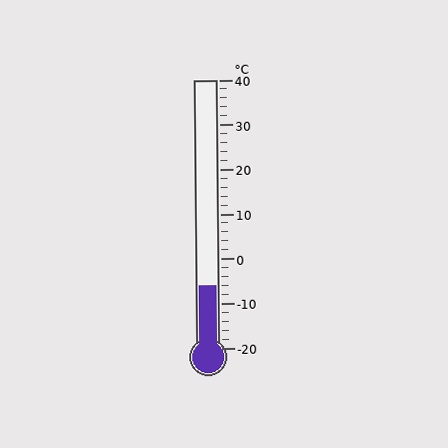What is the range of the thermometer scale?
The thermometer scale ranges from -20°C to 40°C.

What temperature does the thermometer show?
The thermometer shows approximately -6°C.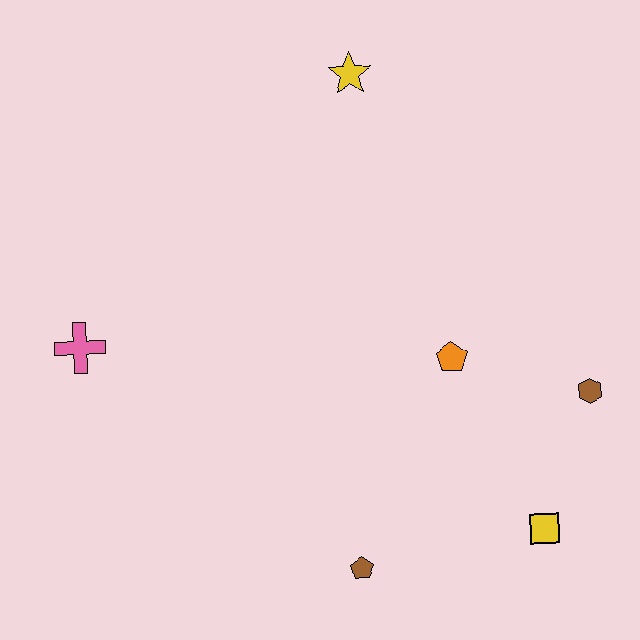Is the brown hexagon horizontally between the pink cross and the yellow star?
No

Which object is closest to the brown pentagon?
The yellow square is closest to the brown pentagon.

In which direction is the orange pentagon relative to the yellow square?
The orange pentagon is above the yellow square.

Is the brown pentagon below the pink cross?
Yes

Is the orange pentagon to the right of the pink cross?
Yes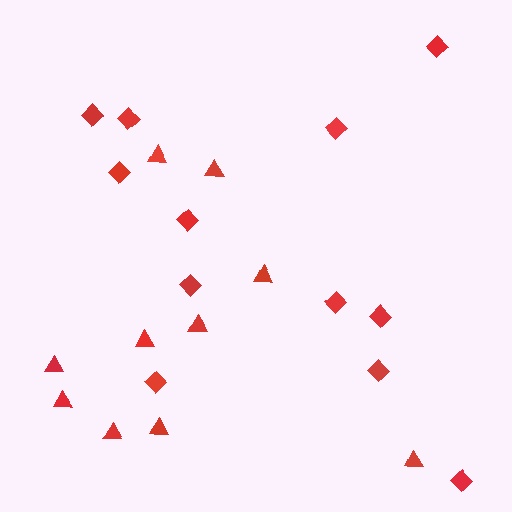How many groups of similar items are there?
There are 2 groups: one group of triangles (10) and one group of diamonds (12).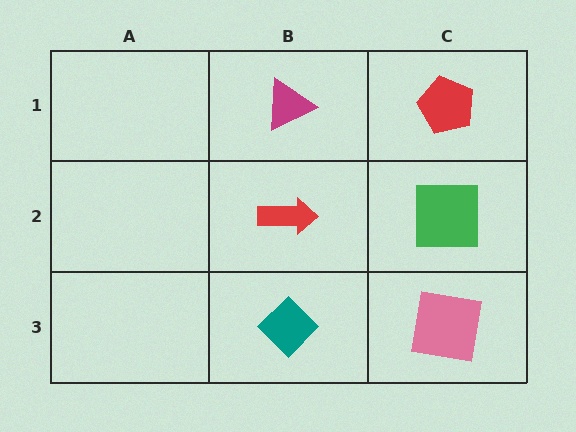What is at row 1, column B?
A magenta triangle.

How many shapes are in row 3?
2 shapes.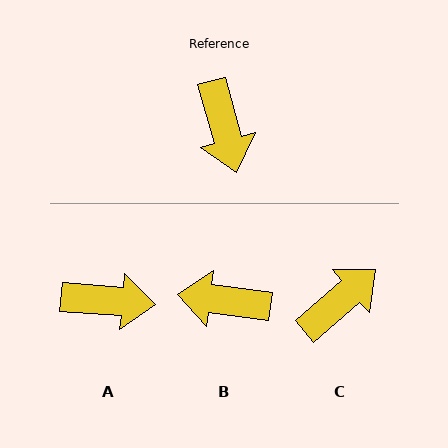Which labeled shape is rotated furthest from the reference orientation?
C, about 116 degrees away.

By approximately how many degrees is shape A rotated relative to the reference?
Approximately 70 degrees counter-clockwise.